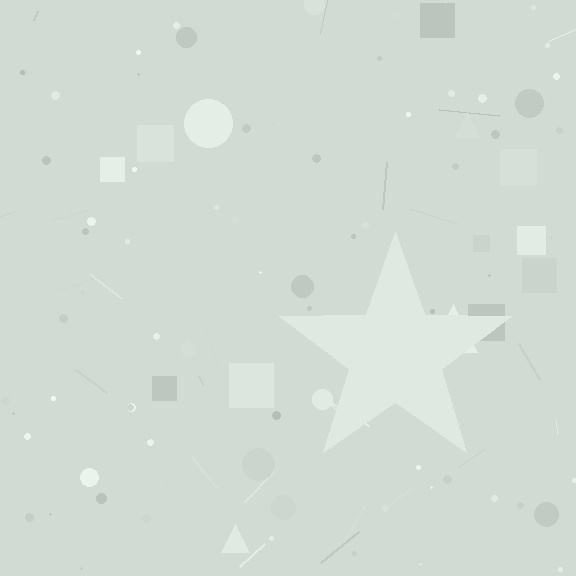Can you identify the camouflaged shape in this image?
The camouflaged shape is a star.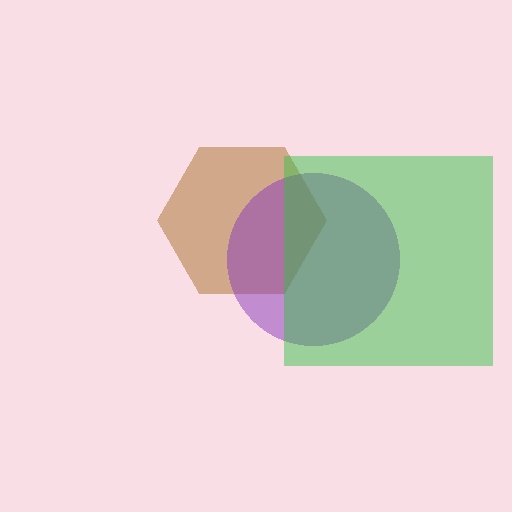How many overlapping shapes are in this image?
There are 3 overlapping shapes in the image.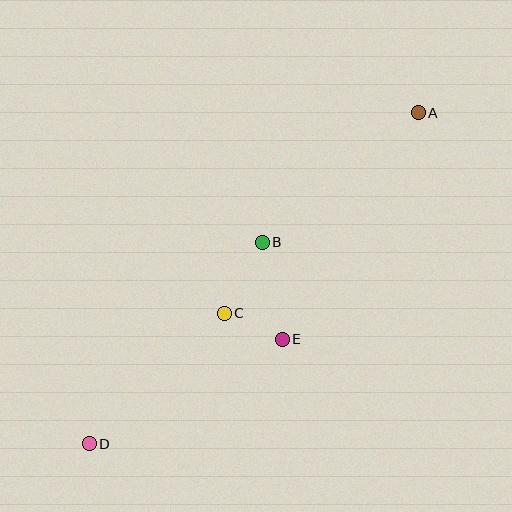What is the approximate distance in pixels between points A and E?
The distance between A and E is approximately 265 pixels.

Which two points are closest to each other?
Points C and E are closest to each other.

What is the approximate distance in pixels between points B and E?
The distance between B and E is approximately 99 pixels.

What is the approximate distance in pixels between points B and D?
The distance between B and D is approximately 265 pixels.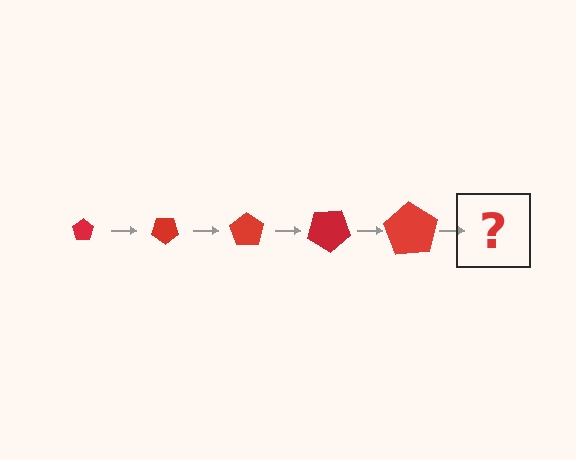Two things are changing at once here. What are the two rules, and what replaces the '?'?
The two rules are that the pentagon grows larger each step and it rotates 35 degrees each step. The '?' should be a pentagon, larger than the previous one and rotated 175 degrees from the start.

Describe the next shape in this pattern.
It should be a pentagon, larger than the previous one and rotated 175 degrees from the start.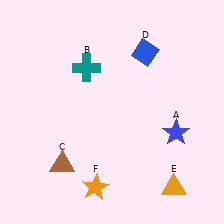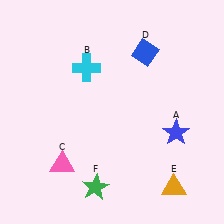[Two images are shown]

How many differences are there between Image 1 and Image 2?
There are 3 differences between the two images.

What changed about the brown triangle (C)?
In Image 1, C is brown. In Image 2, it changed to pink.